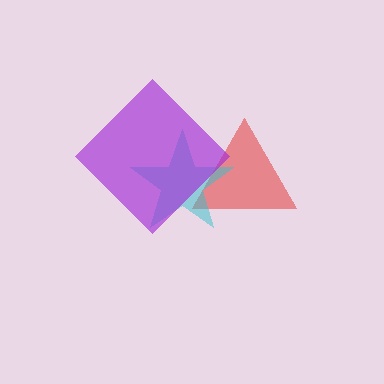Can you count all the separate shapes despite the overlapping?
Yes, there are 3 separate shapes.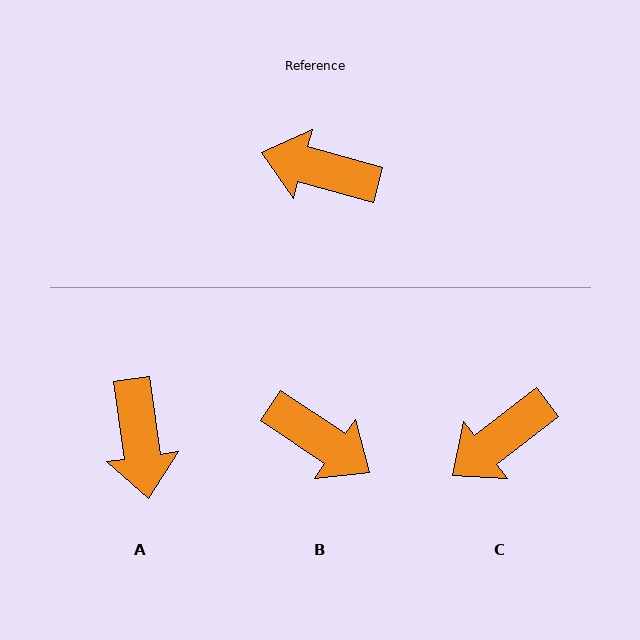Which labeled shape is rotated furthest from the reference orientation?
B, about 161 degrees away.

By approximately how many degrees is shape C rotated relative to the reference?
Approximately 53 degrees counter-clockwise.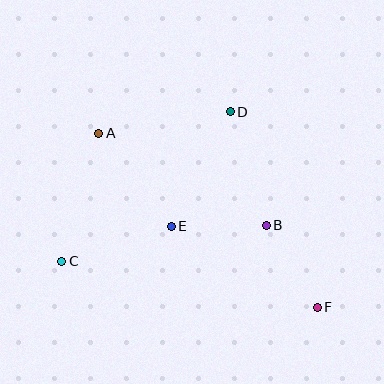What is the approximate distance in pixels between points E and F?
The distance between E and F is approximately 167 pixels.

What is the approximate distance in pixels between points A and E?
The distance between A and E is approximately 118 pixels.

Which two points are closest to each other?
Points B and E are closest to each other.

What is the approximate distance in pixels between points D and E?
The distance between D and E is approximately 129 pixels.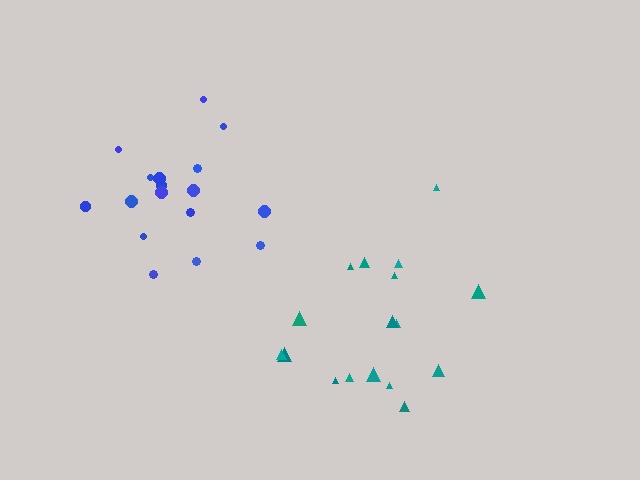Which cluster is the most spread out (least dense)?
Blue.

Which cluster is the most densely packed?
Teal.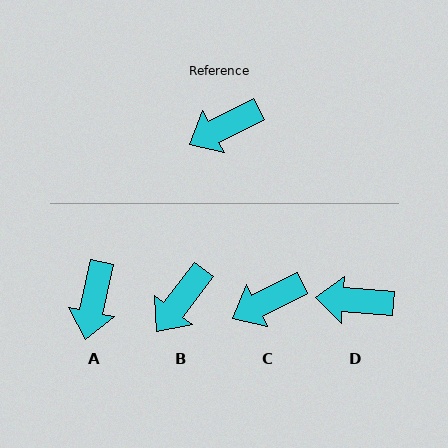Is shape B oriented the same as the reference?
No, it is off by about 26 degrees.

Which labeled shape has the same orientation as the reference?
C.